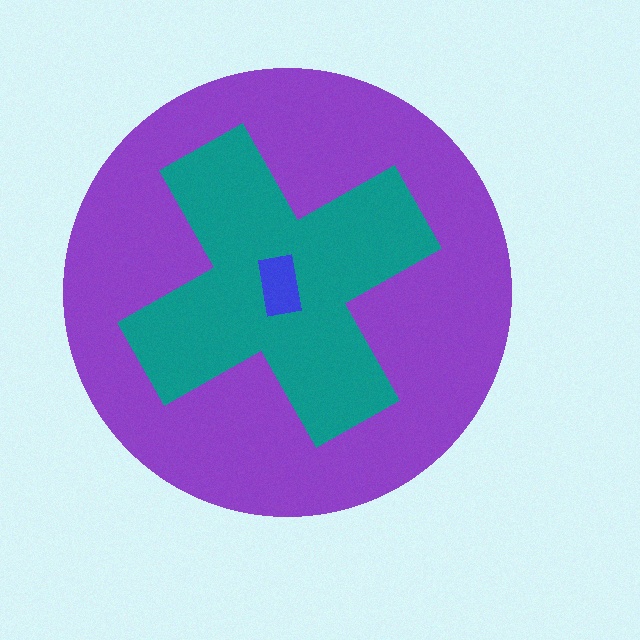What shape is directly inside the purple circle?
The teal cross.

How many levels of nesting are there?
3.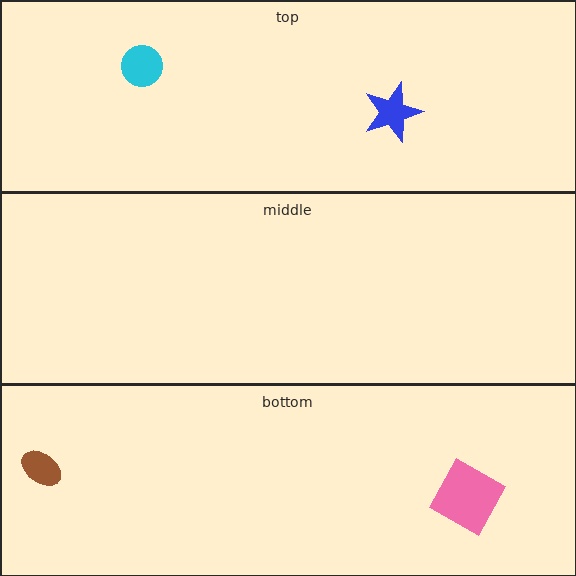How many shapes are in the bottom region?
2.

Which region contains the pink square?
The bottom region.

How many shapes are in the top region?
2.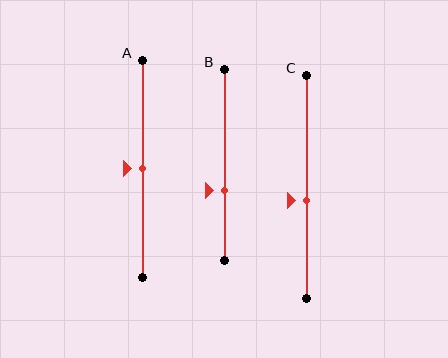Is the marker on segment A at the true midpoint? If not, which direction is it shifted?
Yes, the marker on segment A is at the true midpoint.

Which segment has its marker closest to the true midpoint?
Segment A has its marker closest to the true midpoint.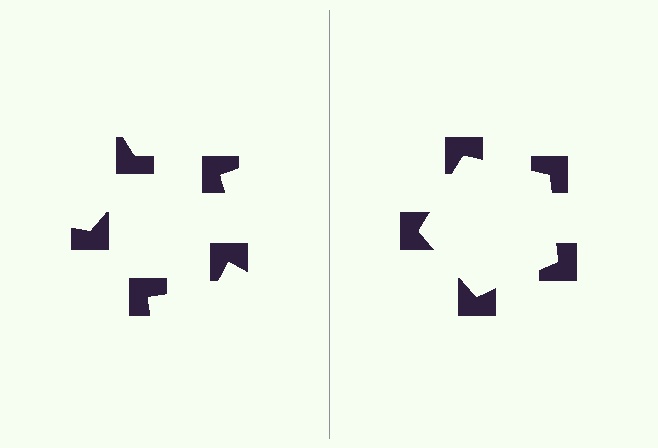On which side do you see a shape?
An illusory pentagon appears on the right side. On the left side the wedge cuts are rotated, so no coherent shape forms.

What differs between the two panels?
The notched squares are positioned identically on both sides; only the wedge orientations differ. On the right they align to a pentagon; on the left they are misaligned.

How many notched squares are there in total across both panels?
10 — 5 on each side.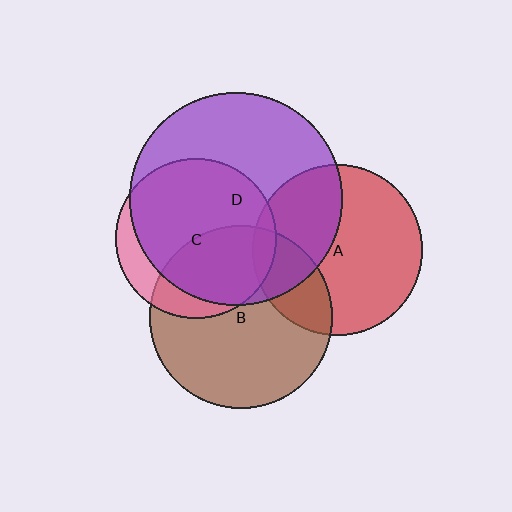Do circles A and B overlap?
Yes.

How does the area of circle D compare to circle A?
Approximately 1.6 times.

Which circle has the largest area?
Circle D (purple).